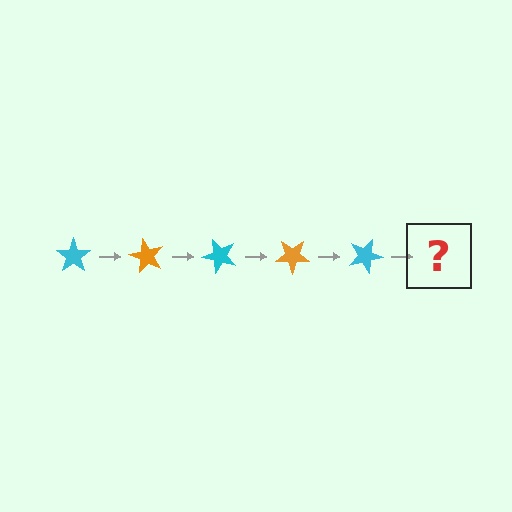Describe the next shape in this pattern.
It should be an orange star, rotated 300 degrees from the start.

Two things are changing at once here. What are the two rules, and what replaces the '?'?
The two rules are that it rotates 60 degrees each step and the color cycles through cyan and orange. The '?' should be an orange star, rotated 300 degrees from the start.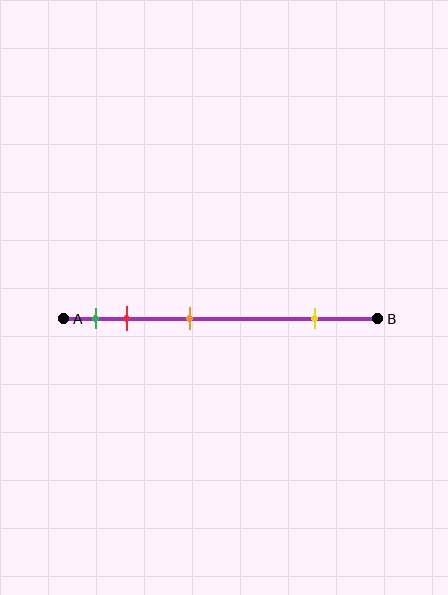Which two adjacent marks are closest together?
The green and red marks are the closest adjacent pair.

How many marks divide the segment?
There are 4 marks dividing the segment.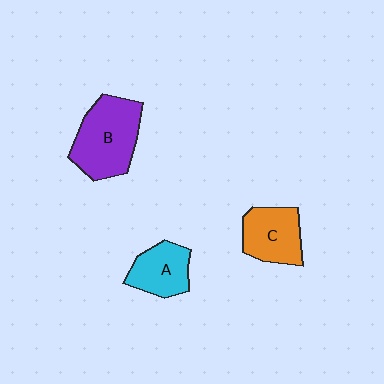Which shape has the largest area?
Shape B (purple).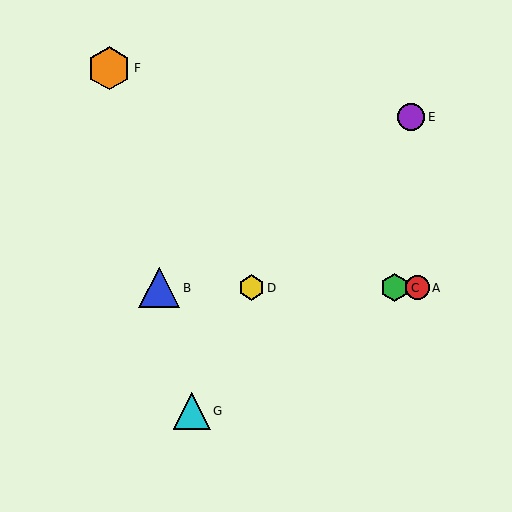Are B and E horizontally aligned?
No, B is at y≈288 and E is at y≈117.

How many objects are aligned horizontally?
4 objects (A, B, C, D) are aligned horizontally.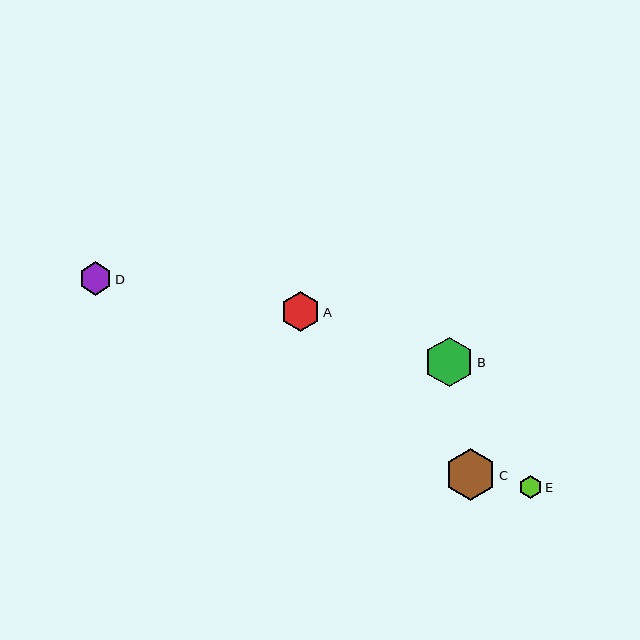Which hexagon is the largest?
Hexagon C is the largest with a size of approximately 51 pixels.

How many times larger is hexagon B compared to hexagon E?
Hexagon B is approximately 2.2 times the size of hexagon E.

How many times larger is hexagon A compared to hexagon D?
Hexagon A is approximately 1.2 times the size of hexagon D.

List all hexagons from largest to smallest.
From largest to smallest: C, B, A, D, E.